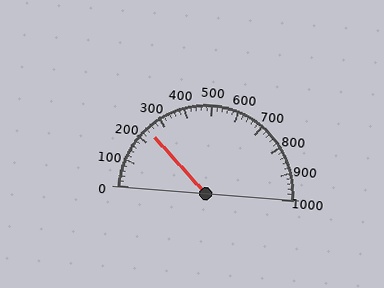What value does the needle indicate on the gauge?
The needle indicates approximately 240.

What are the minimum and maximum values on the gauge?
The gauge ranges from 0 to 1000.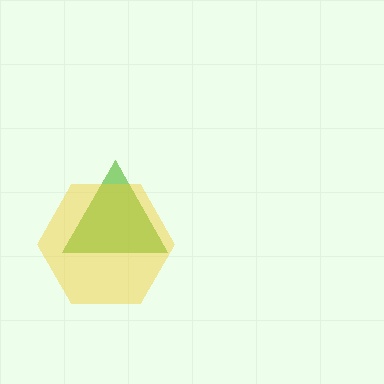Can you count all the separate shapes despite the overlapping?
Yes, there are 2 separate shapes.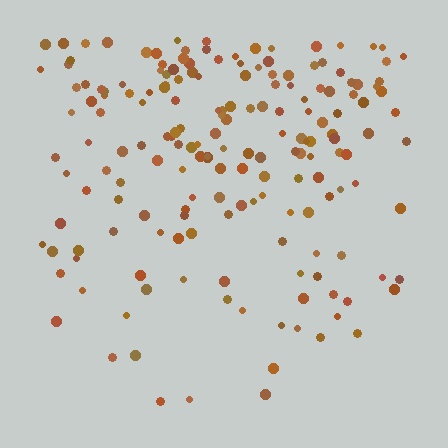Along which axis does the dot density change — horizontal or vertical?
Vertical.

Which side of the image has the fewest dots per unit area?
The bottom.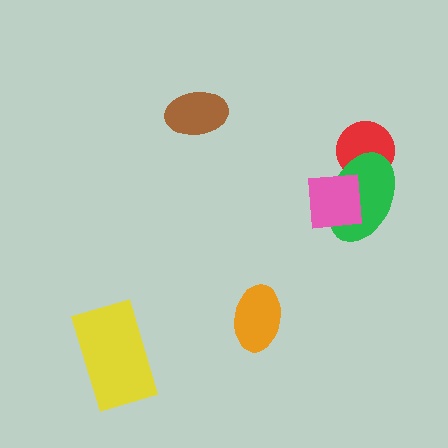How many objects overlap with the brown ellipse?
0 objects overlap with the brown ellipse.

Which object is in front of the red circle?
The green ellipse is in front of the red circle.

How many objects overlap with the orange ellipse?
0 objects overlap with the orange ellipse.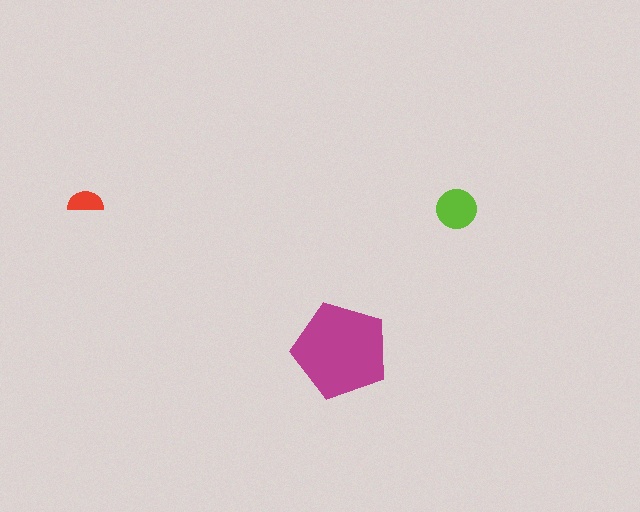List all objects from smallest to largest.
The red semicircle, the lime circle, the magenta pentagon.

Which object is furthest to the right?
The lime circle is rightmost.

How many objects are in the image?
There are 3 objects in the image.